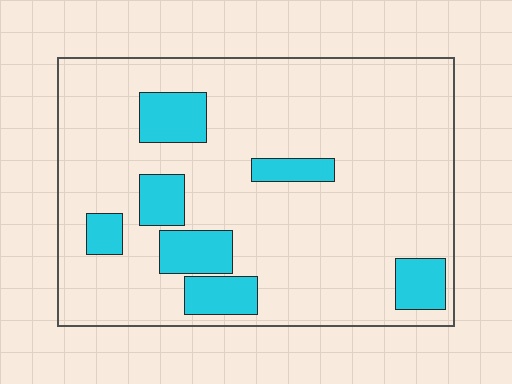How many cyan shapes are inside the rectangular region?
7.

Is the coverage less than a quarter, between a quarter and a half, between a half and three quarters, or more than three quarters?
Less than a quarter.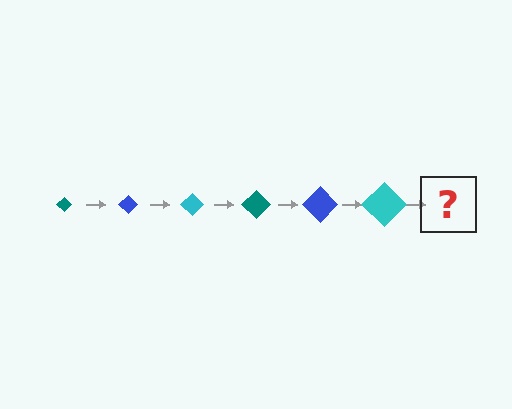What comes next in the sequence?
The next element should be a teal diamond, larger than the previous one.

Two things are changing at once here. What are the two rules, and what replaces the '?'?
The two rules are that the diamond grows larger each step and the color cycles through teal, blue, and cyan. The '?' should be a teal diamond, larger than the previous one.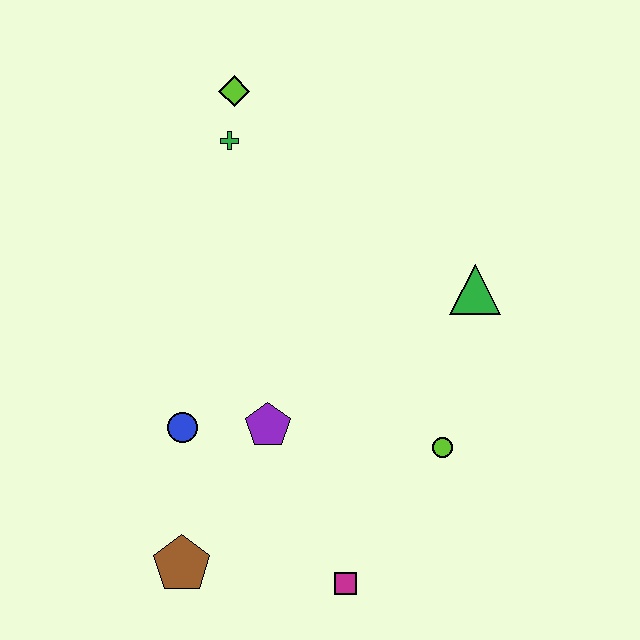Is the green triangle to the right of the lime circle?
Yes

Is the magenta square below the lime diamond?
Yes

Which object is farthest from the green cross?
The magenta square is farthest from the green cross.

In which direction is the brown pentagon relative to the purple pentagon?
The brown pentagon is below the purple pentagon.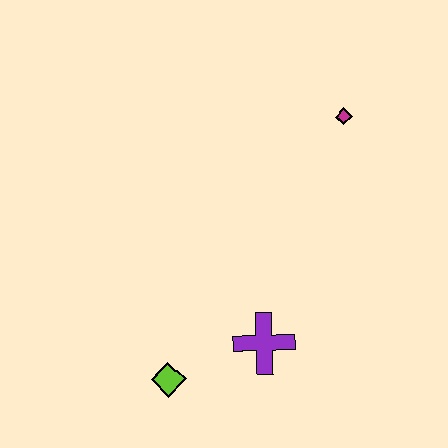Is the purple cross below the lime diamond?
No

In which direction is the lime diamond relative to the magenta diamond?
The lime diamond is below the magenta diamond.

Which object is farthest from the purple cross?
The magenta diamond is farthest from the purple cross.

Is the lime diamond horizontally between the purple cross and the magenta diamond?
No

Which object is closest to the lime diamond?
The purple cross is closest to the lime diamond.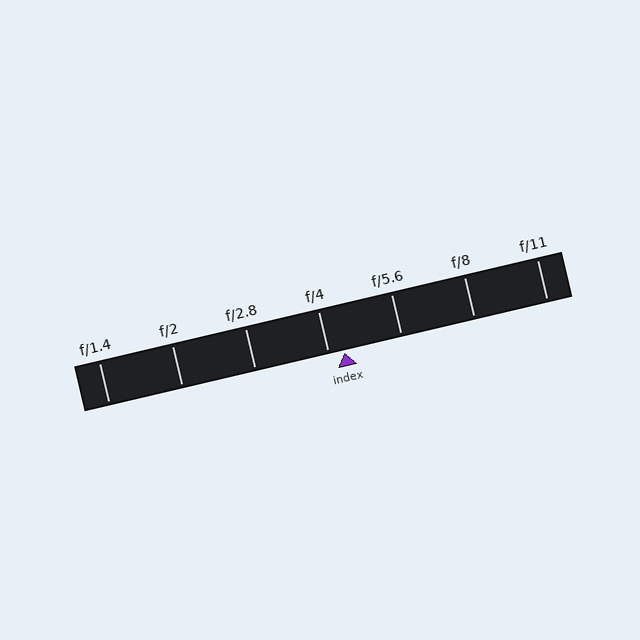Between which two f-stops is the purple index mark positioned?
The index mark is between f/4 and f/5.6.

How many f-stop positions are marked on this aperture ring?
There are 7 f-stop positions marked.